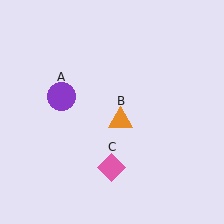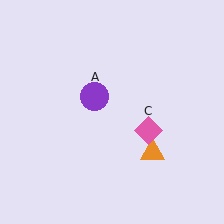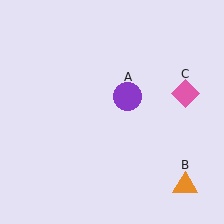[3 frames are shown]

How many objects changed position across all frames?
3 objects changed position: purple circle (object A), orange triangle (object B), pink diamond (object C).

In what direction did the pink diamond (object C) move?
The pink diamond (object C) moved up and to the right.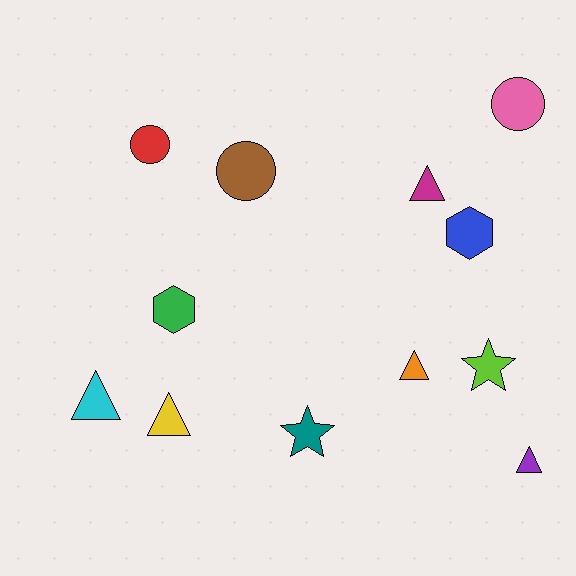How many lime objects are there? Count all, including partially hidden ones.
There is 1 lime object.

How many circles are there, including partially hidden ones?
There are 3 circles.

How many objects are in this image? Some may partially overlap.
There are 12 objects.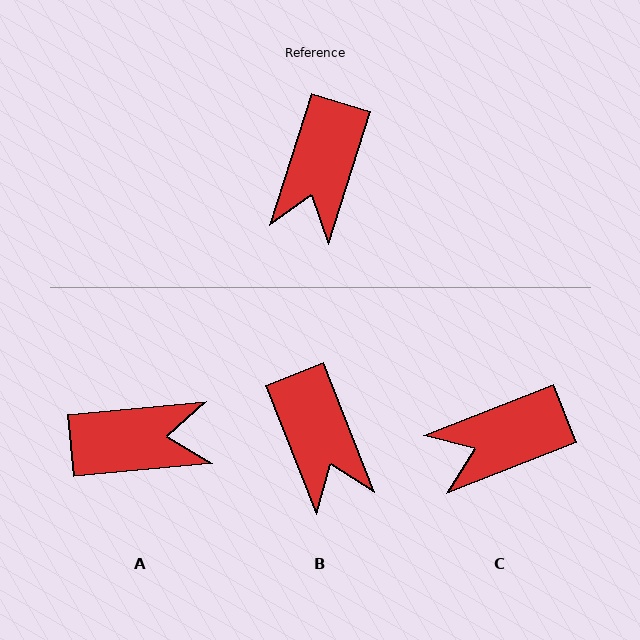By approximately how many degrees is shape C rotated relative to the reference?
Approximately 51 degrees clockwise.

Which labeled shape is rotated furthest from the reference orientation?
A, about 113 degrees away.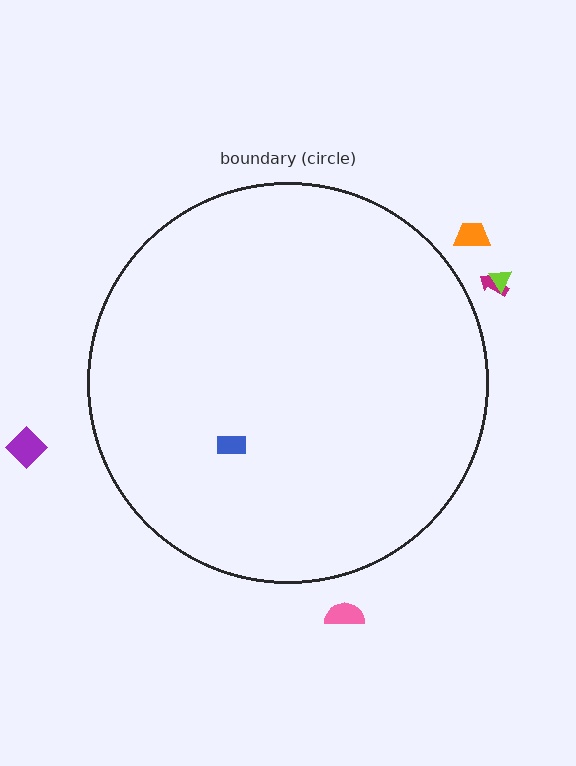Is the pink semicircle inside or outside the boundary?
Outside.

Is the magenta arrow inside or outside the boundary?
Outside.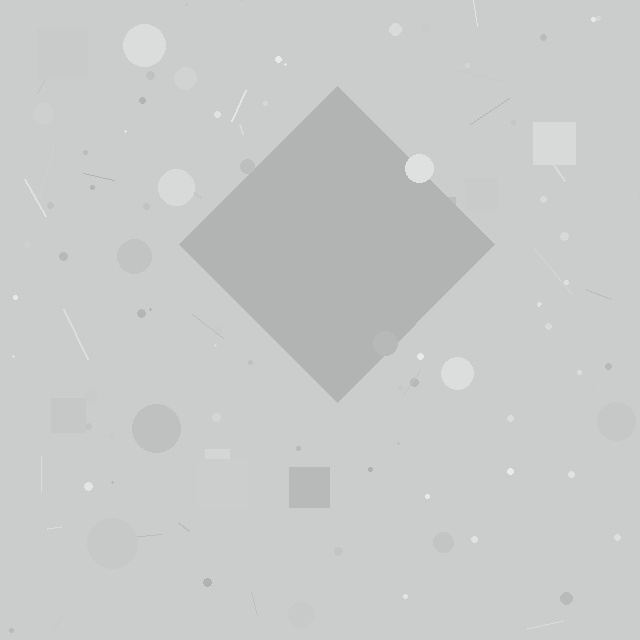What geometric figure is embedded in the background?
A diamond is embedded in the background.